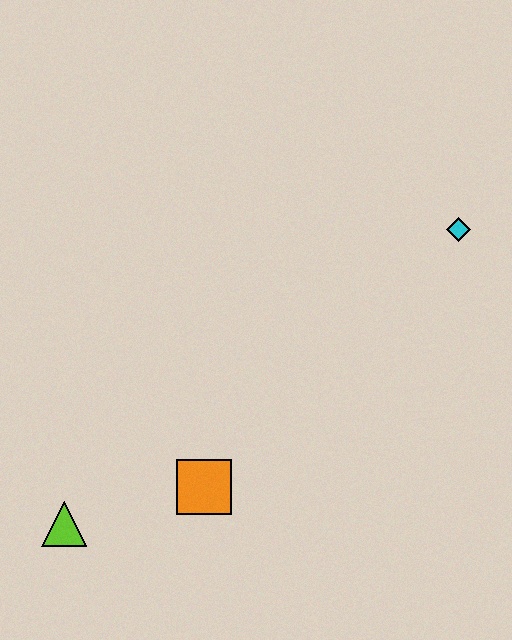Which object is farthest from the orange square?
The cyan diamond is farthest from the orange square.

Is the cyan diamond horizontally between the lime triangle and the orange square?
No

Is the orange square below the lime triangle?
No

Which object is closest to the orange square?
The lime triangle is closest to the orange square.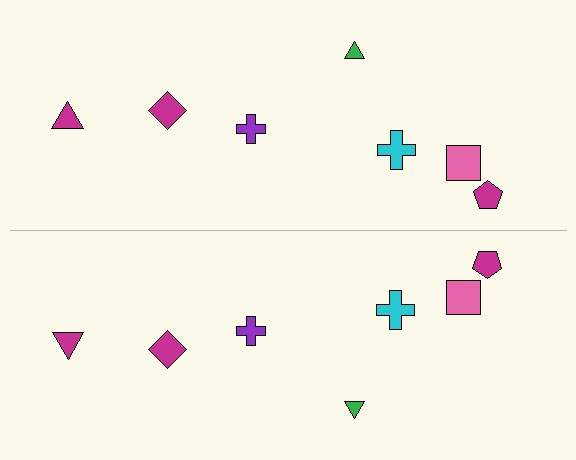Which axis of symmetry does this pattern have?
The pattern has a horizontal axis of symmetry running through the center of the image.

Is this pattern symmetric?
Yes, this pattern has bilateral (reflection) symmetry.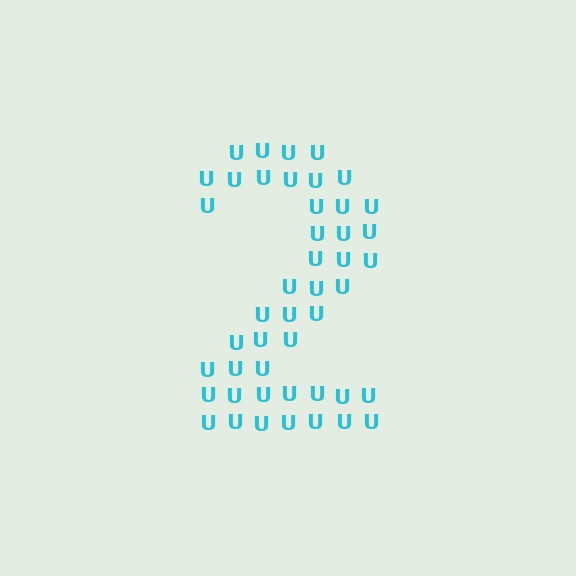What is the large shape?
The large shape is the digit 2.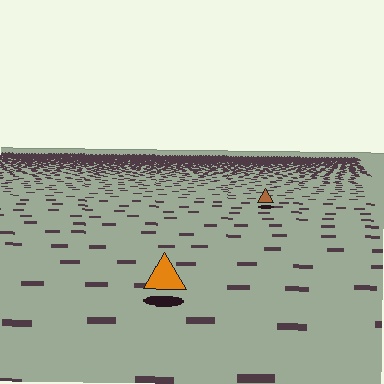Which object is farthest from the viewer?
The brown triangle is farthest from the viewer. It appears smaller and the ground texture around it is denser.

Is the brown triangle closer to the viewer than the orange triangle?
No. The orange triangle is closer — you can tell from the texture gradient: the ground texture is coarser near it.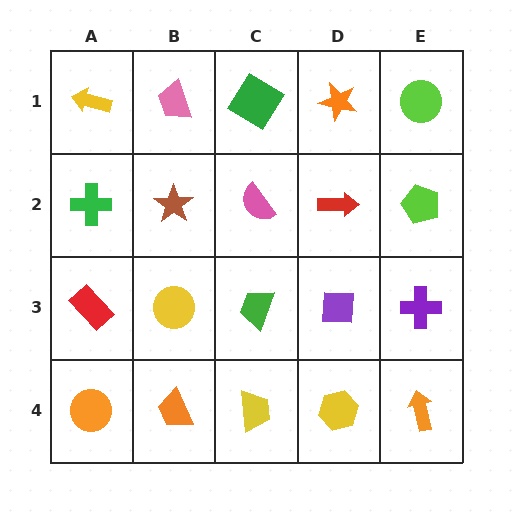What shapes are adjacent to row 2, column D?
An orange star (row 1, column D), a purple square (row 3, column D), a pink semicircle (row 2, column C), a lime pentagon (row 2, column E).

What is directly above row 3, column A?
A green cross.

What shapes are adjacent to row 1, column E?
A lime pentagon (row 2, column E), an orange star (row 1, column D).